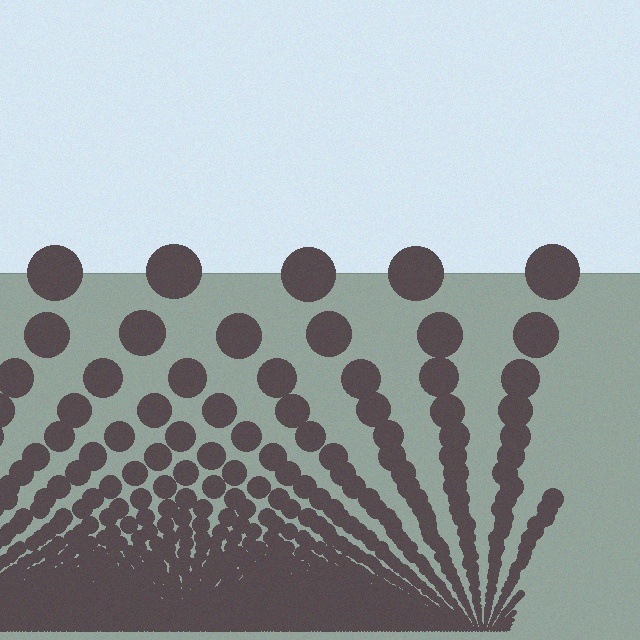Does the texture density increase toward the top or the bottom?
Density increases toward the bottom.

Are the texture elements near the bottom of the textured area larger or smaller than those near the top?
Smaller. The gradient is inverted — elements near the bottom are smaller and denser.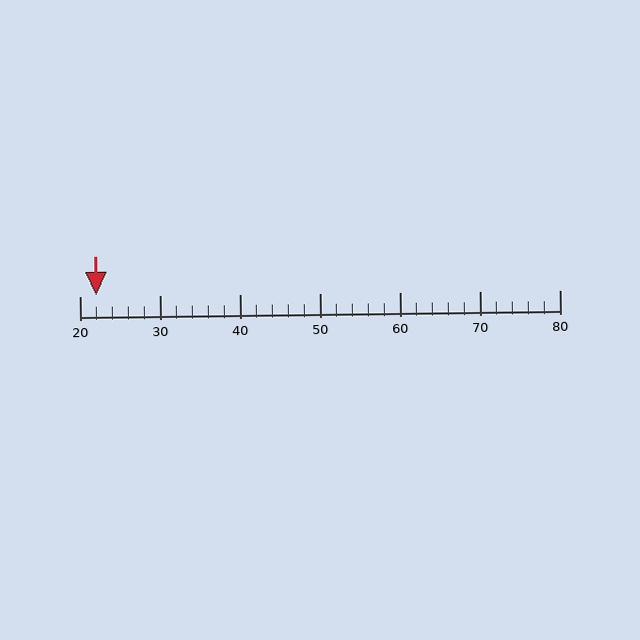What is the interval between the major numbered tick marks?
The major tick marks are spaced 10 units apart.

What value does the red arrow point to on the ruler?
The red arrow points to approximately 22.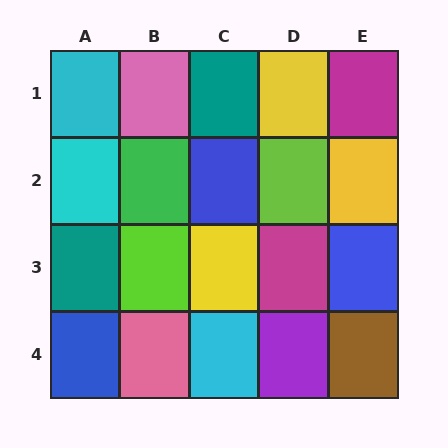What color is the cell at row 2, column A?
Cyan.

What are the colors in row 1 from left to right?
Cyan, pink, teal, yellow, magenta.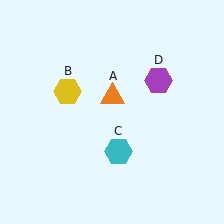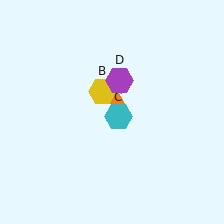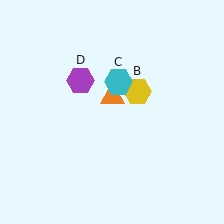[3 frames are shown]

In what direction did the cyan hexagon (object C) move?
The cyan hexagon (object C) moved up.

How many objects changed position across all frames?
3 objects changed position: yellow hexagon (object B), cyan hexagon (object C), purple hexagon (object D).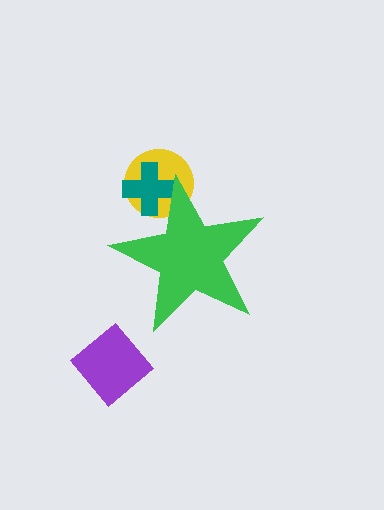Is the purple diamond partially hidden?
No, the purple diamond is fully visible.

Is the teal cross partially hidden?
Yes, the teal cross is partially hidden behind the green star.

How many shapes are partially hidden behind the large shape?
2 shapes are partially hidden.